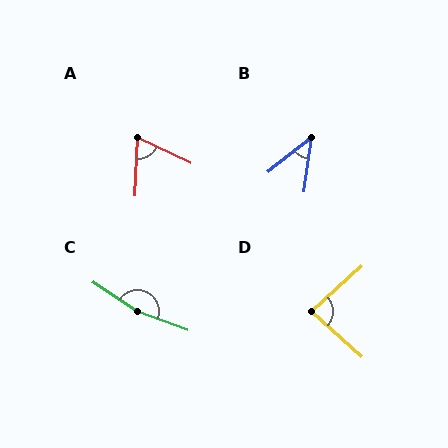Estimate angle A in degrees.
Approximately 67 degrees.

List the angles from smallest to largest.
B (43°), A (67°), D (84°), C (167°).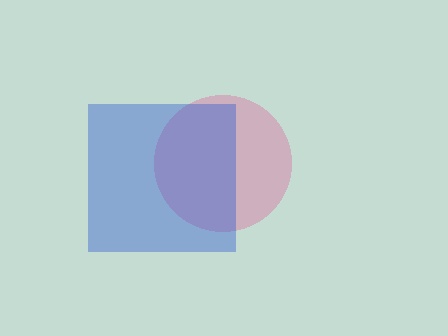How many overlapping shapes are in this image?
There are 2 overlapping shapes in the image.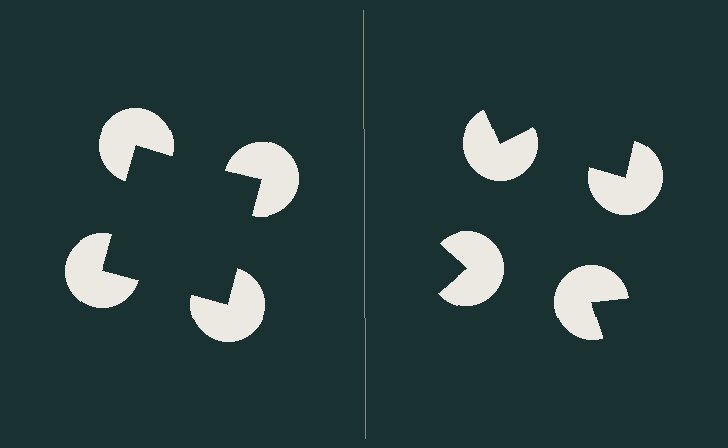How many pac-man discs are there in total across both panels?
8 — 4 on each side.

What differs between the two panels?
The pac-man discs are positioned identically on both sides; only the wedge orientations differ. On the left they align to a square; on the right they are misaligned.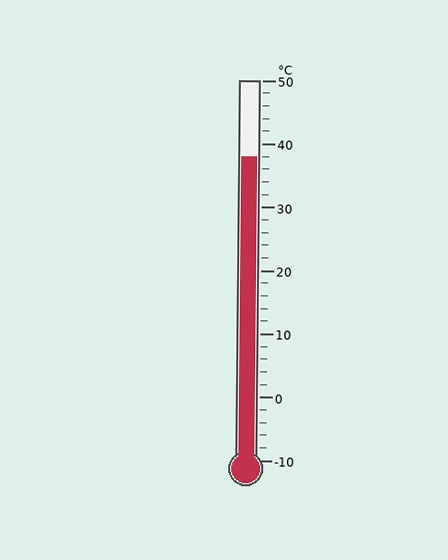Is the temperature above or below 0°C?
The temperature is above 0°C.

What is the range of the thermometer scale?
The thermometer scale ranges from -10°C to 50°C.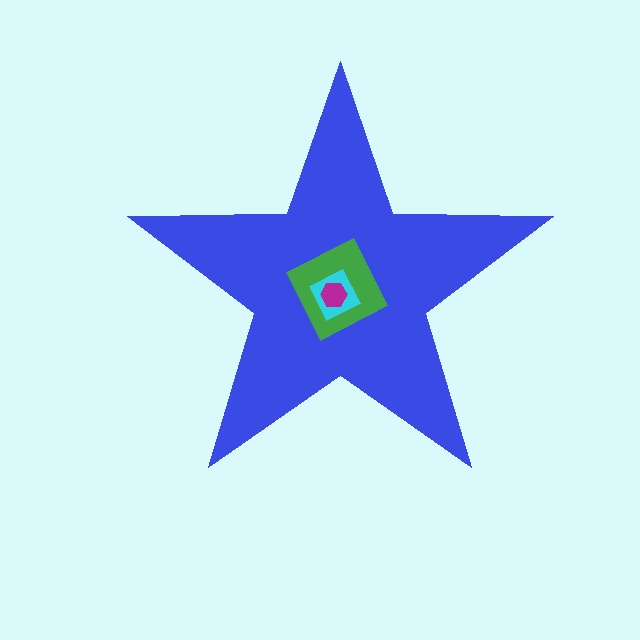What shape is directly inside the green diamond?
The cyan square.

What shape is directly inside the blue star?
The green diamond.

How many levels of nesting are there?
4.